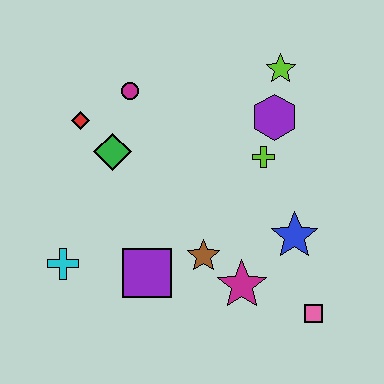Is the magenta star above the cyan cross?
No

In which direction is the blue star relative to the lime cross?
The blue star is below the lime cross.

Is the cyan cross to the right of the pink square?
No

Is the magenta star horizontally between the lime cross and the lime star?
No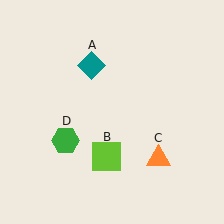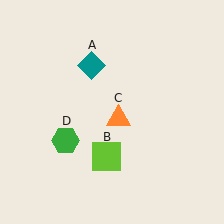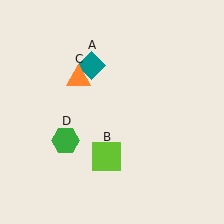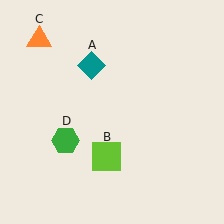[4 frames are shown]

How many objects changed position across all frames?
1 object changed position: orange triangle (object C).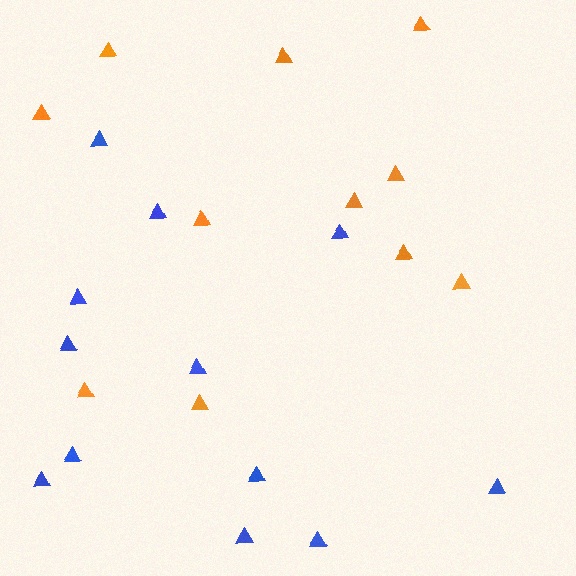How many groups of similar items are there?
There are 2 groups: one group of blue triangles (12) and one group of orange triangles (11).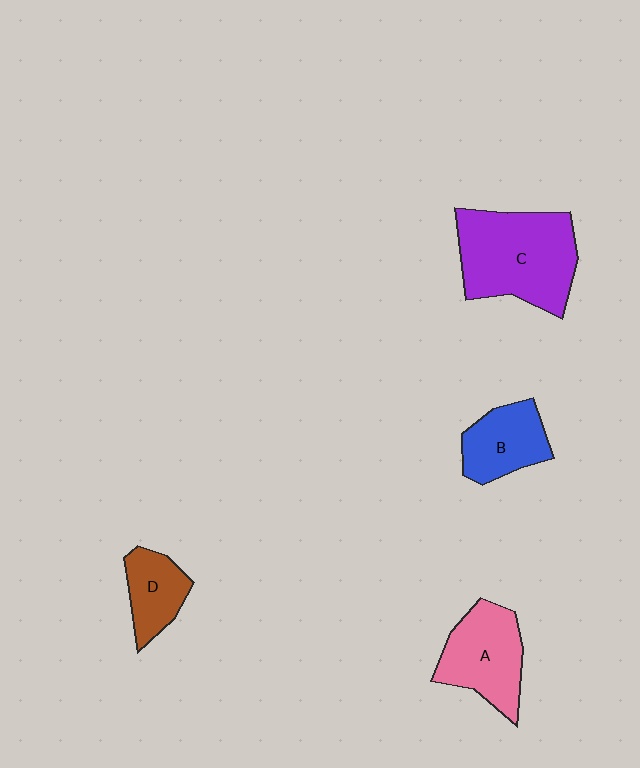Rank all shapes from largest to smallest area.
From largest to smallest: C (purple), A (pink), B (blue), D (brown).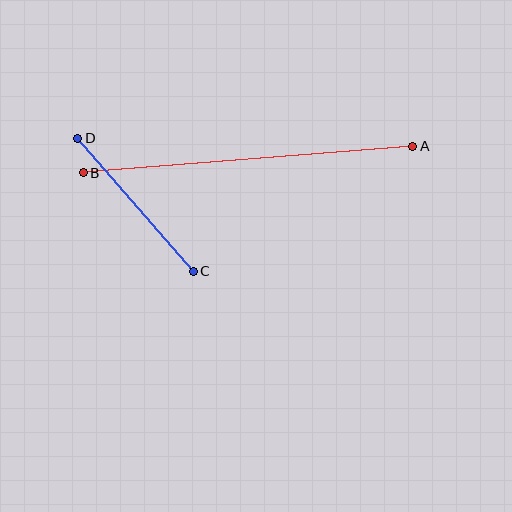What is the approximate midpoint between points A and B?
The midpoint is at approximately (248, 159) pixels.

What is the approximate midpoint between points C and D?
The midpoint is at approximately (135, 205) pixels.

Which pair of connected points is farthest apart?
Points A and B are farthest apart.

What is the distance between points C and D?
The distance is approximately 176 pixels.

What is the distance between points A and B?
The distance is approximately 331 pixels.